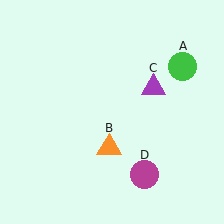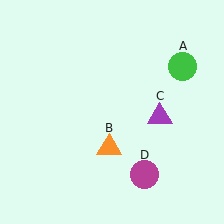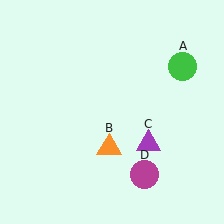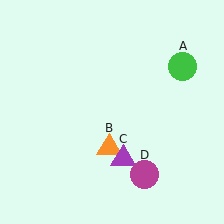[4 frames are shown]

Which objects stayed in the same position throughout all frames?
Green circle (object A) and orange triangle (object B) and magenta circle (object D) remained stationary.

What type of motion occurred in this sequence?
The purple triangle (object C) rotated clockwise around the center of the scene.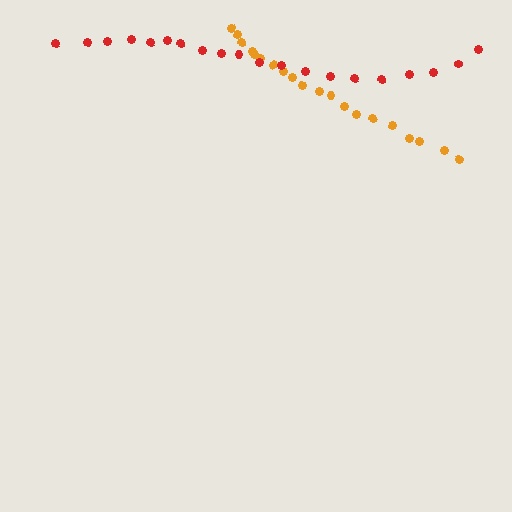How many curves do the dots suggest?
There are 2 distinct paths.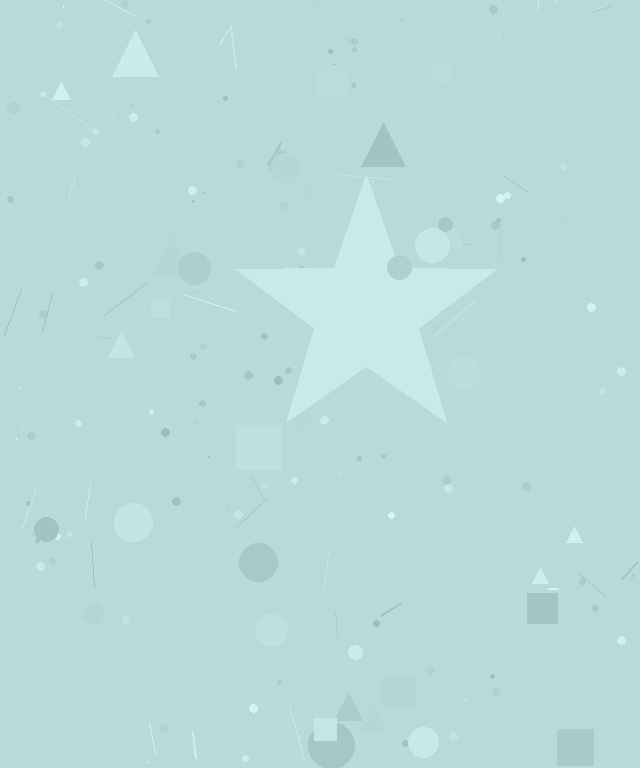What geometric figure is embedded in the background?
A star is embedded in the background.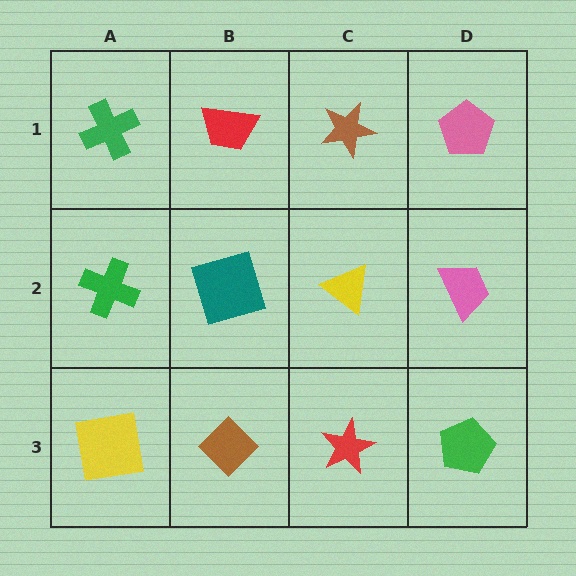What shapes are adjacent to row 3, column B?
A teal square (row 2, column B), a yellow square (row 3, column A), a red star (row 3, column C).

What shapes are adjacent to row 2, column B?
A red trapezoid (row 1, column B), a brown diamond (row 3, column B), a green cross (row 2, column A), a yellow triangle (row 2, column C).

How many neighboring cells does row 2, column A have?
3.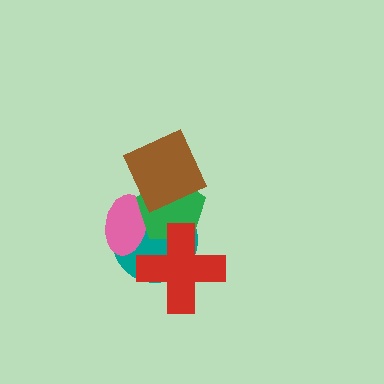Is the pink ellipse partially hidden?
Yes, it is partially covered by another shape.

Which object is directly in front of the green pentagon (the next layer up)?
The brown diamond is directly in front of the green pentagon.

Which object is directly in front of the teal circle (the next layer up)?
The pink ellipse is directly in front of the teal circle.